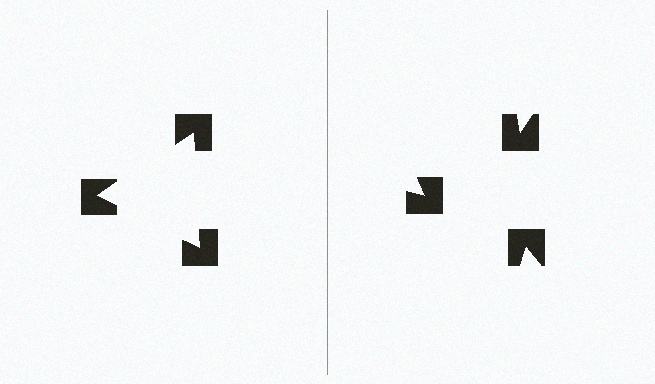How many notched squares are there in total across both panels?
6 — 3 on each side.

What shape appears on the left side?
An illusory triangle.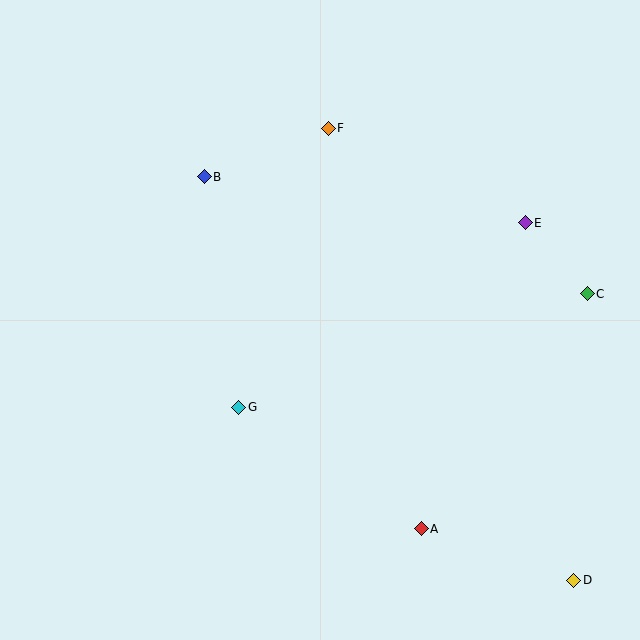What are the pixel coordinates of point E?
Point E is at (525, 223).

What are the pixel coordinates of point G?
Point G is at (239, 407).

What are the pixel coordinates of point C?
Point C is at (587, 294).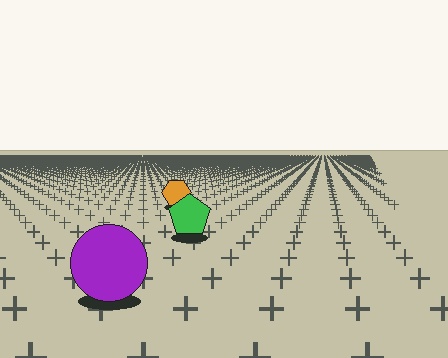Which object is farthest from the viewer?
The orange hexagon is farthest from the viewer. It appears smaller and the ground texture around it is denser.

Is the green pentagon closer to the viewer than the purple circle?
No. The purple circle is closer — you can tell from the texture gradient: the ground texture is coarser near it.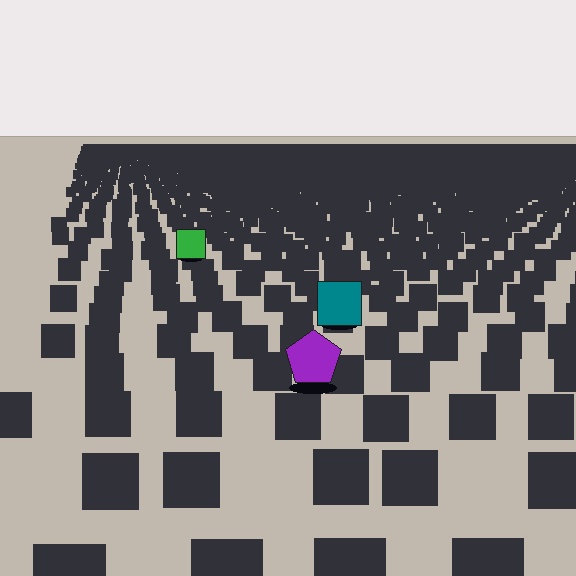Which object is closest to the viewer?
The purple pentagon is closest. The texture marks near it are larger and more spread out.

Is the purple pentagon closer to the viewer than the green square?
Yes. The purple pentagon is closer — you can tell from the texture gradient: the ground texture is coarser near it.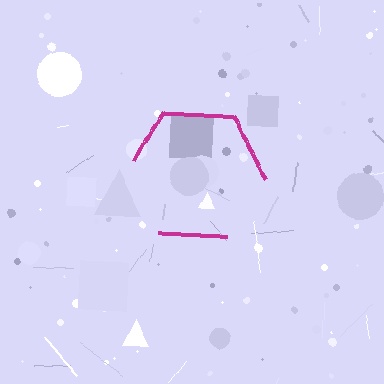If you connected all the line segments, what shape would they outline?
They would outline a hexagon.